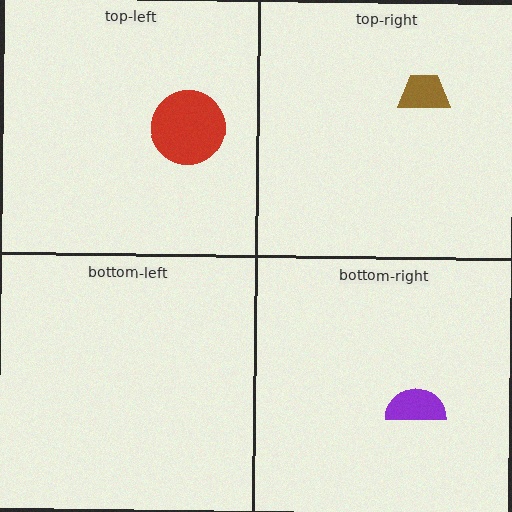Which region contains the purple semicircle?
The bottom-right region.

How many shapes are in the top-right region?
1.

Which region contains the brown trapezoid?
The top-right region.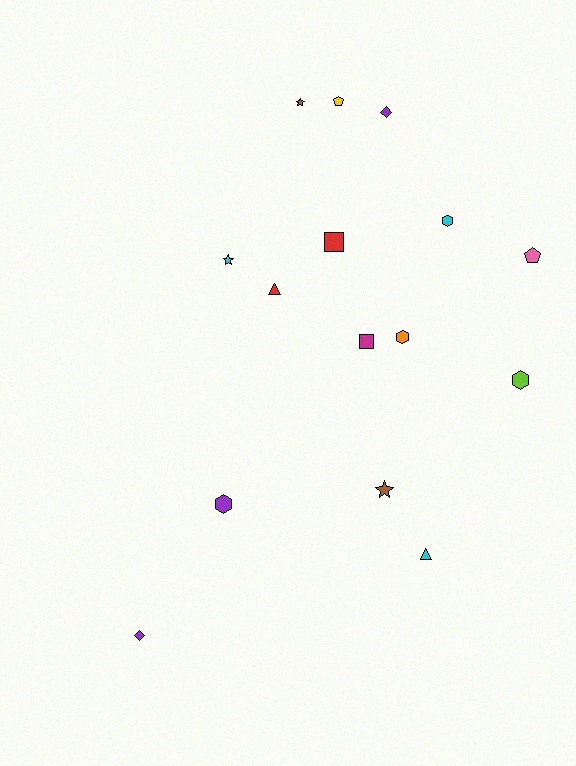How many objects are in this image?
There are 15 objects.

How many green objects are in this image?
There are no green objects.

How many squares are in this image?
There are 2 squares.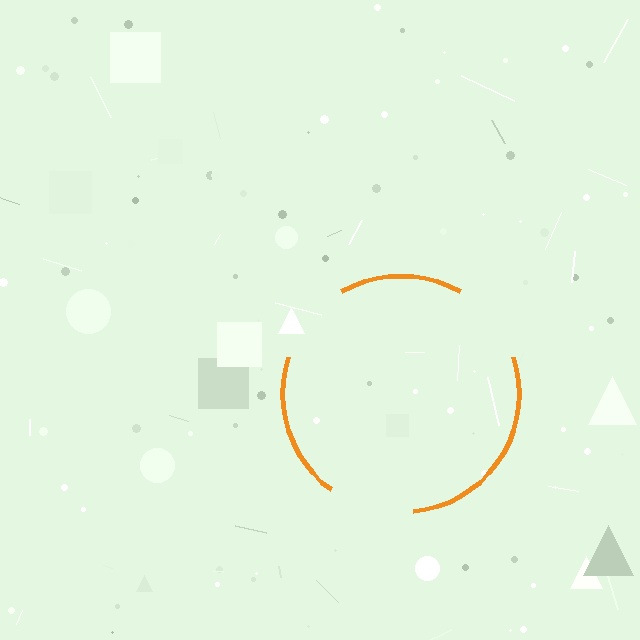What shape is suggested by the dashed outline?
The dashed outline suggests a circle.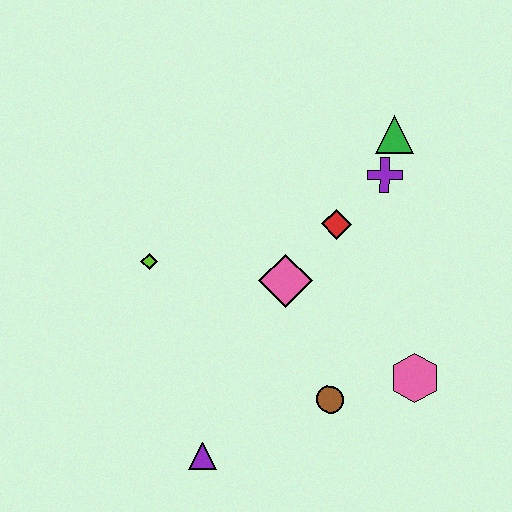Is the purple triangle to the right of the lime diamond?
Yes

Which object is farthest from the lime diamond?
The pink hexagon is farthest from the lime diamond.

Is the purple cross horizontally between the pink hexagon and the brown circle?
Yes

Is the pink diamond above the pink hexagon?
Yes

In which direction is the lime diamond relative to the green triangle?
The lime diamond is to the left of the green triangle.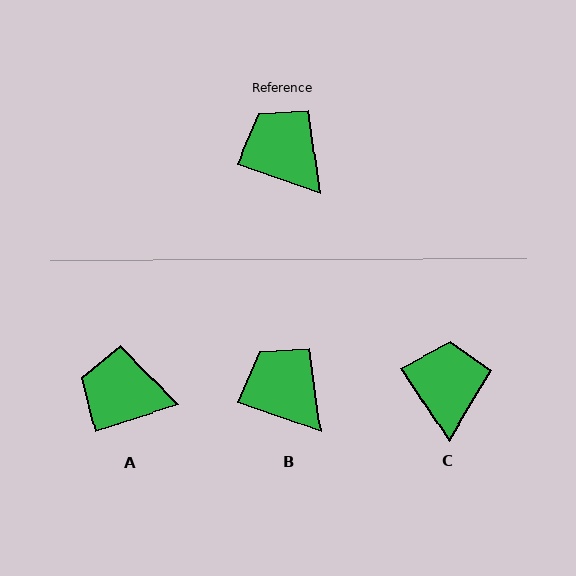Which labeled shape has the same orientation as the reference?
B.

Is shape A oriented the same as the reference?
No, it is off by about 37 degrees.